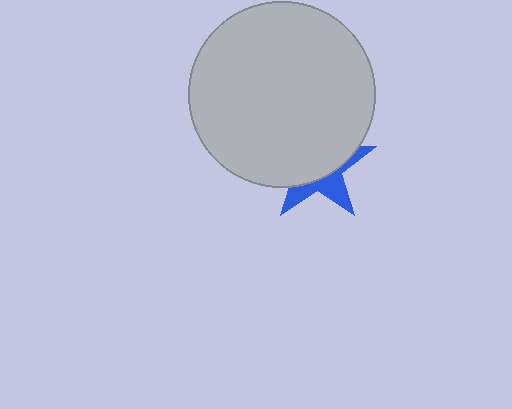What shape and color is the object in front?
The object in front is a light gray circle.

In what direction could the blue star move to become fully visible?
The blue star could move down. That would shift it out from behind the light gray circle entirely.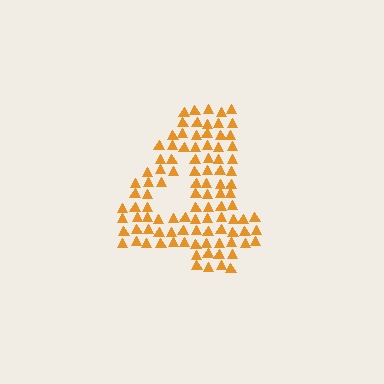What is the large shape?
The large shape is the digit 4.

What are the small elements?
The small elements are triangles.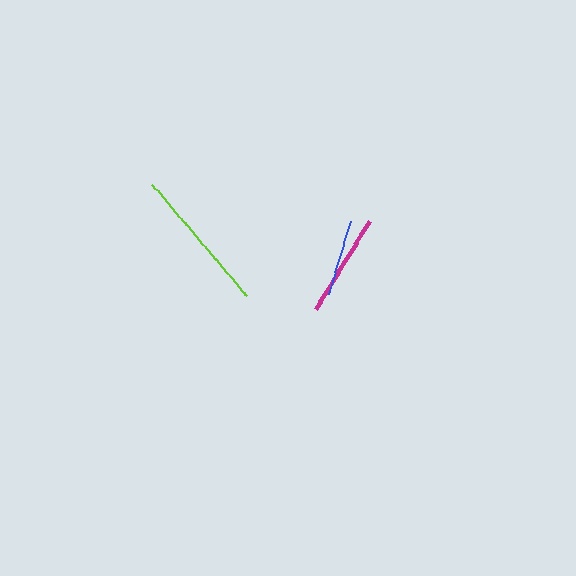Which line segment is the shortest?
The blue line is the shortest at approximately 76 pixels.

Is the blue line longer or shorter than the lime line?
The lime line is longer than the blue line.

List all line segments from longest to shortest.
From longest to shortest: lime, magenta, blue.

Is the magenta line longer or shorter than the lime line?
The lime line is longer than the magenta line.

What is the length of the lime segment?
The lime segment is approximately 147 pixels long.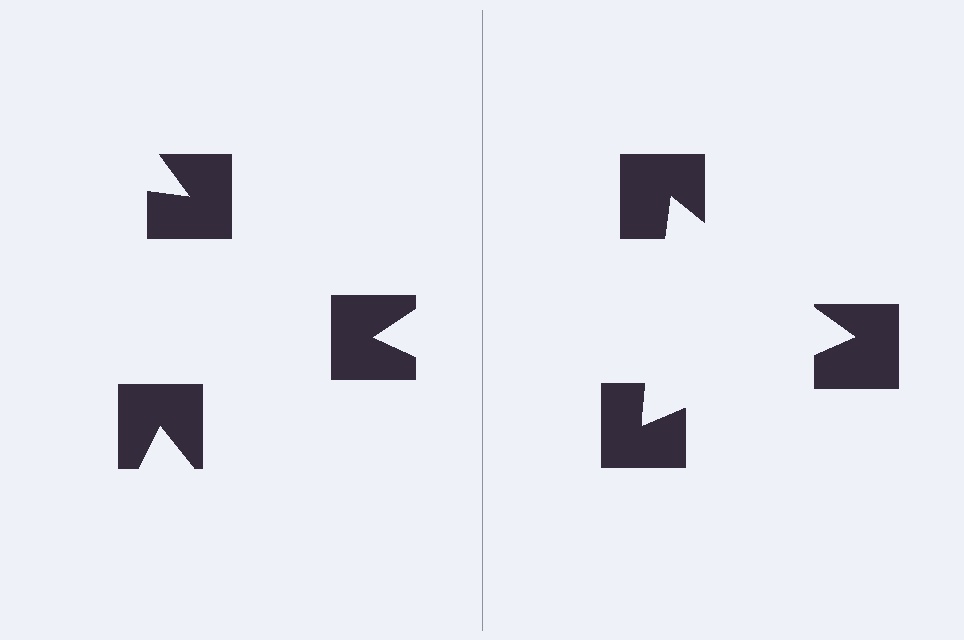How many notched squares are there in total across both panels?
6 — 3 on each side.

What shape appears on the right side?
An illusory triangle.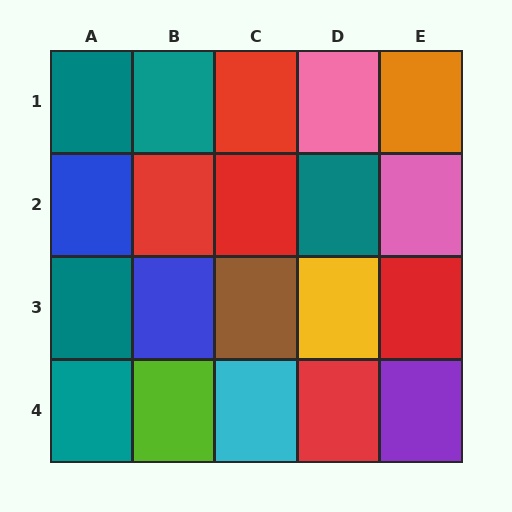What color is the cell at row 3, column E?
Red.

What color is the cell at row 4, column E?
Purple.